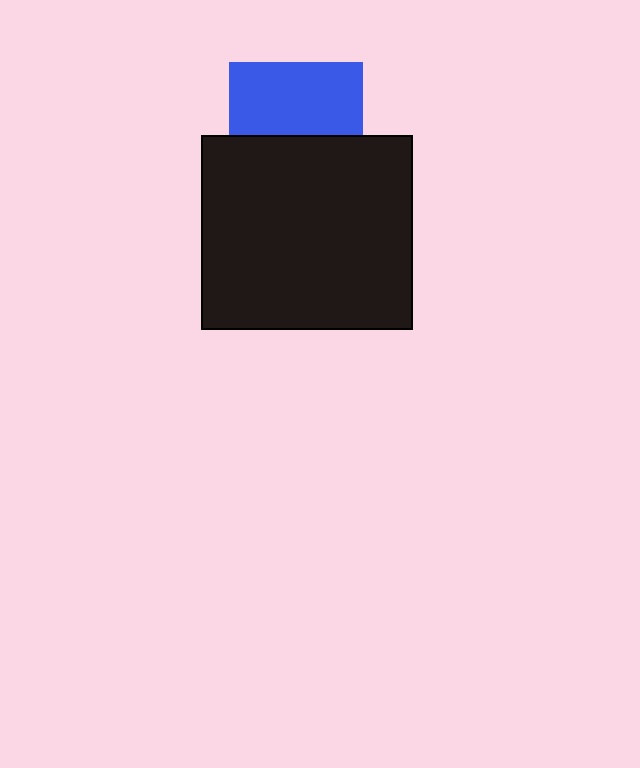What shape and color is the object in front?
The object in front is a black rectangle.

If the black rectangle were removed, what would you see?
You would see the complete blue square.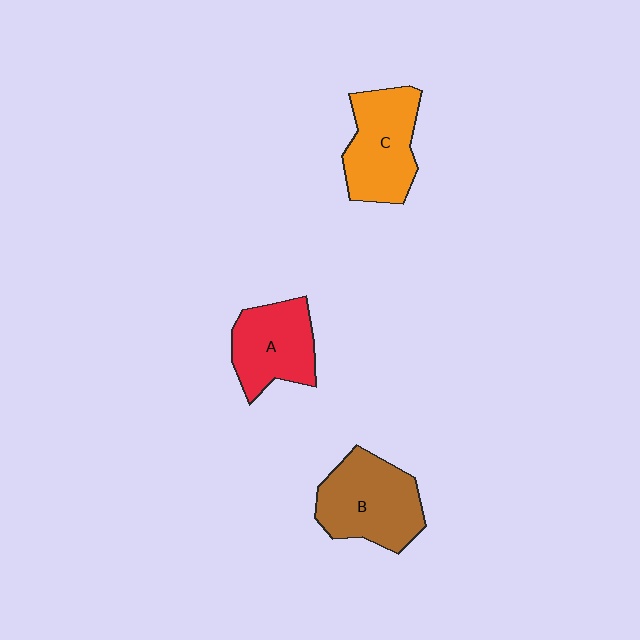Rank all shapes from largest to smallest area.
From largest to smallest: B (brown), C (orange), A (red).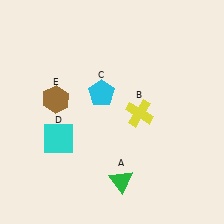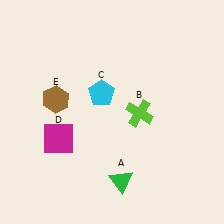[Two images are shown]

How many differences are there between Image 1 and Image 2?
There are 2 differences between the two images.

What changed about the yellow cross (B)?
In Image 1, B is yellow. In Image 2, it changed to lime.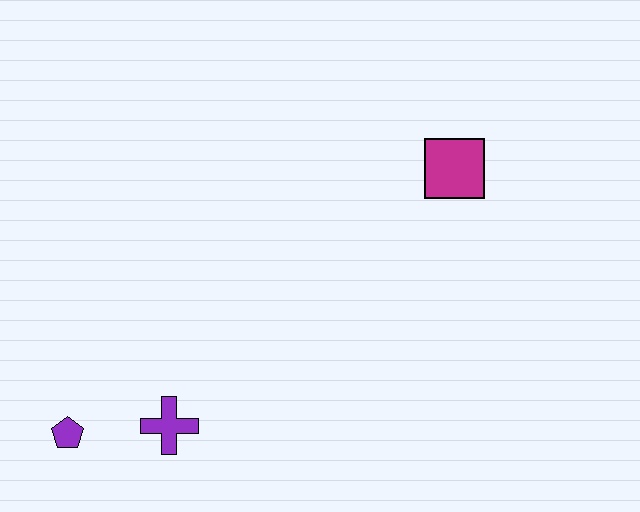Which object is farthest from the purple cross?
The magenta square is farthest from the purple cross.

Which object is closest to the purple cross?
The purple pentagon is closest to the purple cross.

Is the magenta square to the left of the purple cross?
No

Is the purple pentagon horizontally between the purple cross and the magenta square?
No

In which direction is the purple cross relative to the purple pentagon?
The purple cross is to the right of the purple pentagon.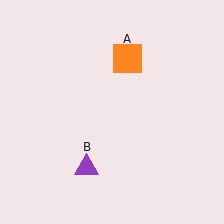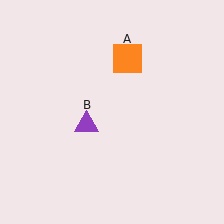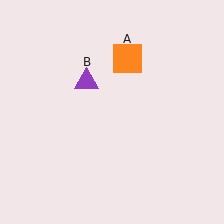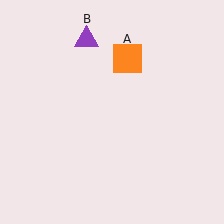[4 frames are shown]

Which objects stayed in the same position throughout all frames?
Orange square (object A) remained stationary.